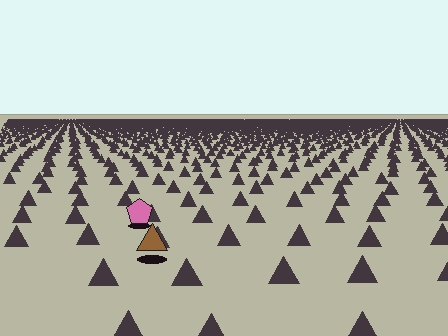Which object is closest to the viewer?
The brown triangle is closest. The texture marks near it are larger and more spread out.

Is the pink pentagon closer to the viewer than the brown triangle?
No. The brown triangle is closer — you can tell from the texture gradient: the ground texture is coarser near it.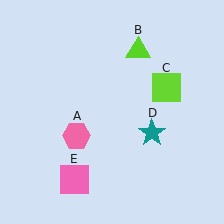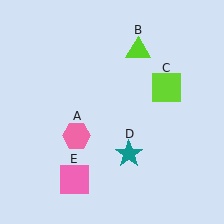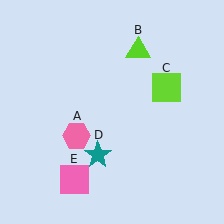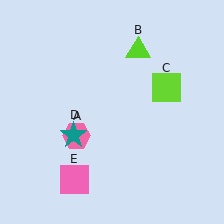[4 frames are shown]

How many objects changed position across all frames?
1 object changed position: teal star (object D).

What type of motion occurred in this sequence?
The teal star (object D) rotated clockwise around the center of the scene.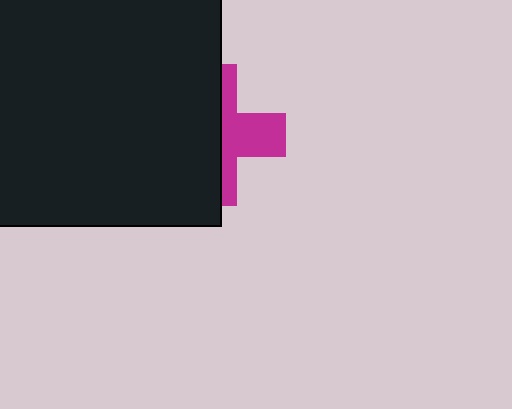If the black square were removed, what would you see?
You would see the complete magenta cross.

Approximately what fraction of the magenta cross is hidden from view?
Roughly 58% of the magenta cross is hidden behind the black square.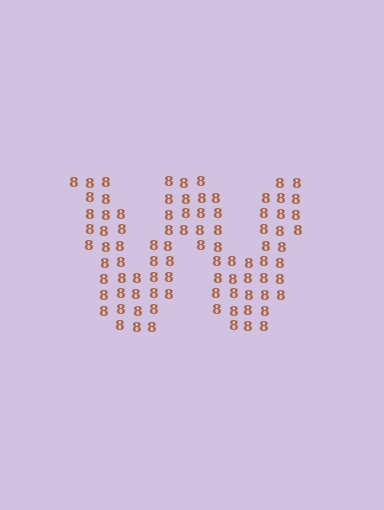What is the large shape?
The large shape is the letter W.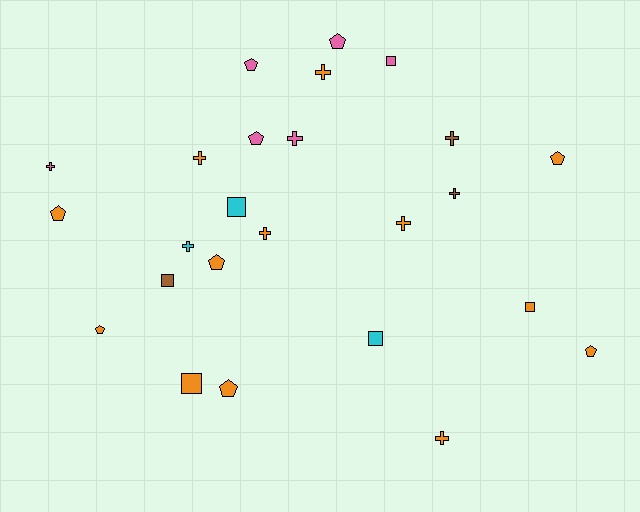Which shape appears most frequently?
Cross, with 10 objects.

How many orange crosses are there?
There are 5 orange crosses.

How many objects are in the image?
There are 25 objects.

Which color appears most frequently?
Orange, with 13 objects.